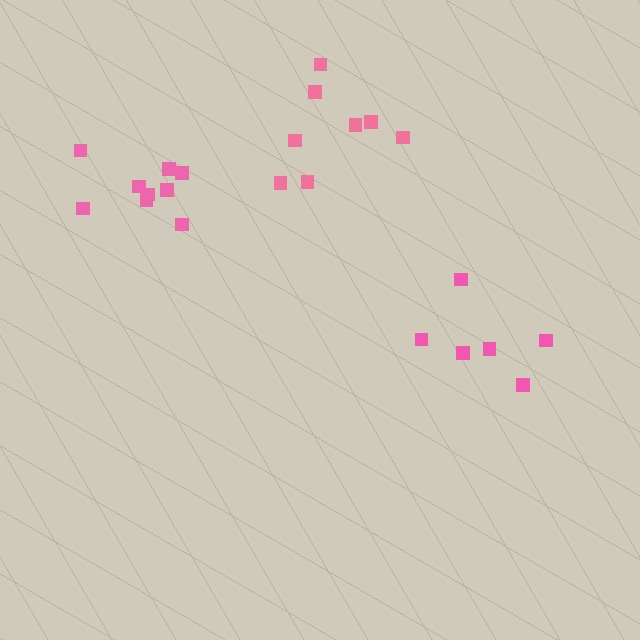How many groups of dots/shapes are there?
There are 3 groups.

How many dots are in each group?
Group 1: 6 dots, Group 2: 9 dots, Group 3: 8 dots (23 total).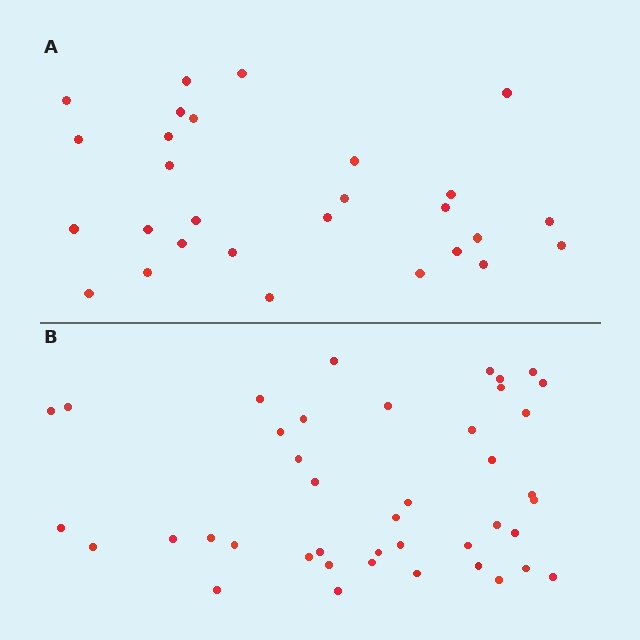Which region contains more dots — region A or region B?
Region B (the bottom region) has more dots.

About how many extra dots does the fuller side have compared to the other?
Region B has approximately 15 more dots than region A.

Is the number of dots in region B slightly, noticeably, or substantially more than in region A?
Region B has substantially more. The ratio is roughly 1.5 to 1.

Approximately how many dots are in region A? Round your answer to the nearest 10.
About 30 dots. (The exact count is 28, which rounds to 30.)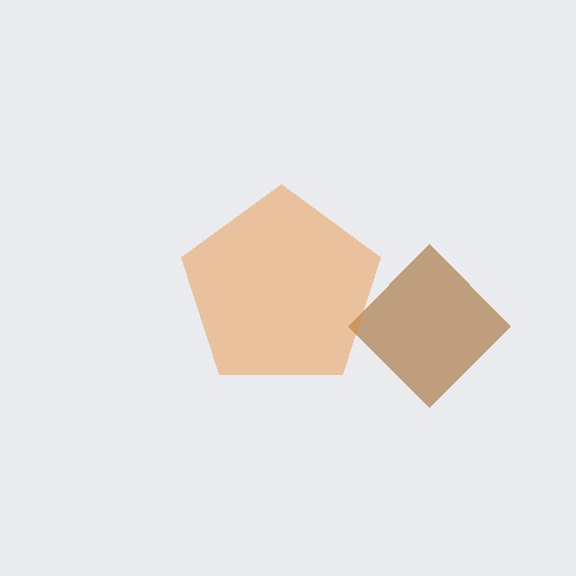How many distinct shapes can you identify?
There are 2 distinct shapes: a brown diamond, an orange pentagon.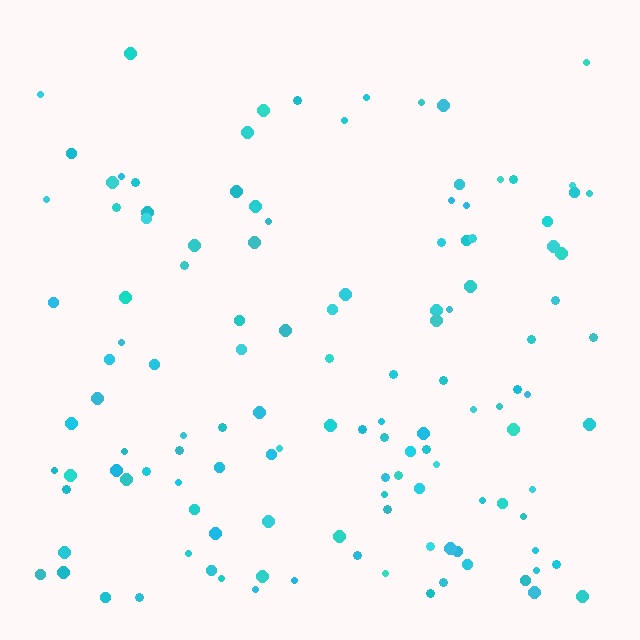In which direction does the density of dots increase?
From top to bottom, with the bottom side densest.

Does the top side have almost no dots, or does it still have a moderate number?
Still a moderate number, just noticeably fewer than the bottom.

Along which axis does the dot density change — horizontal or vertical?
Vertical.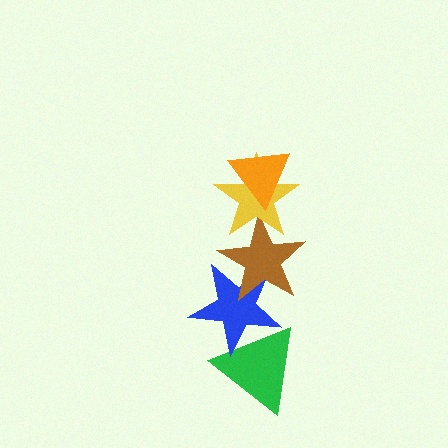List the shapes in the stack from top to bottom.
From top to bottom: the orange triangle, the yellow star, the brown star, the blue star, the green triangle.